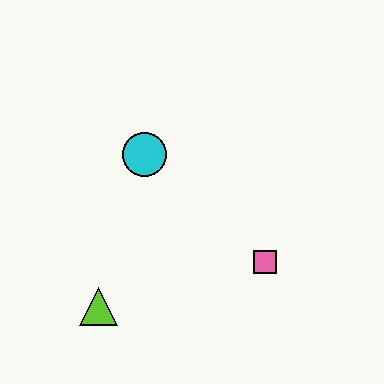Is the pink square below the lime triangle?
No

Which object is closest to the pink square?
The cyan circle is closest to the pink square.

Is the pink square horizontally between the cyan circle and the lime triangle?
No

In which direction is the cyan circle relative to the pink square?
The cyan circle is to the left of the pink square.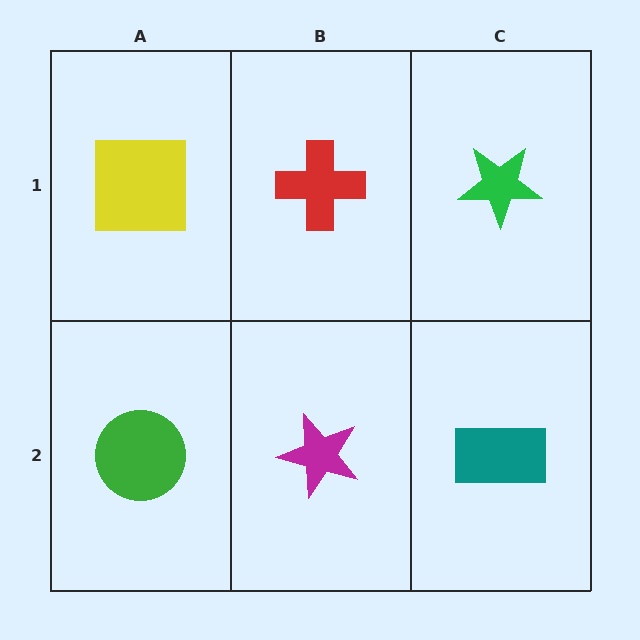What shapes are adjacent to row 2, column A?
A yellow square (row 1, column A), a magenta star (row 2, column B).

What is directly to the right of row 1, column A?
A red cross.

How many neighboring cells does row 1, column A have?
2.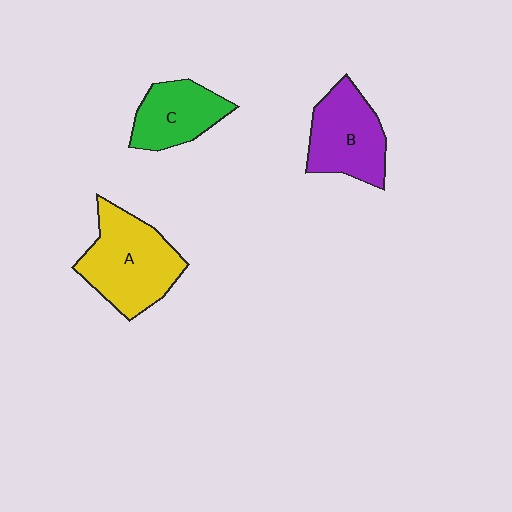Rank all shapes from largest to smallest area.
From largest to smallest: A (yellow), B (purple), C (green).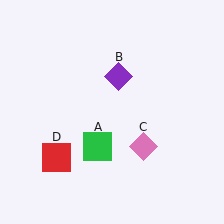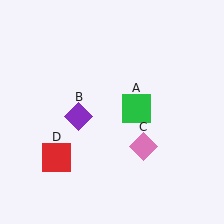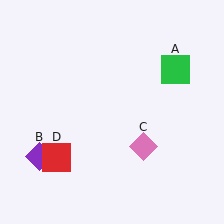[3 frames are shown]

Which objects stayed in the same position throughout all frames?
Pink diamond (object C) and red square (object D) remained stationary.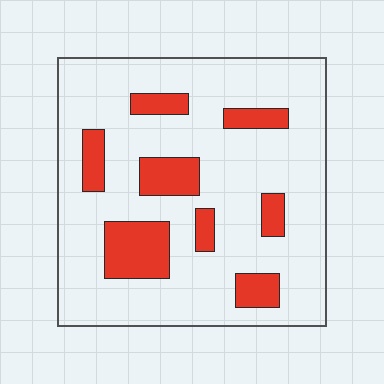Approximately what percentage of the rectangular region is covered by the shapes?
Approximately 20%.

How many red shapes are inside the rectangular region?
8.